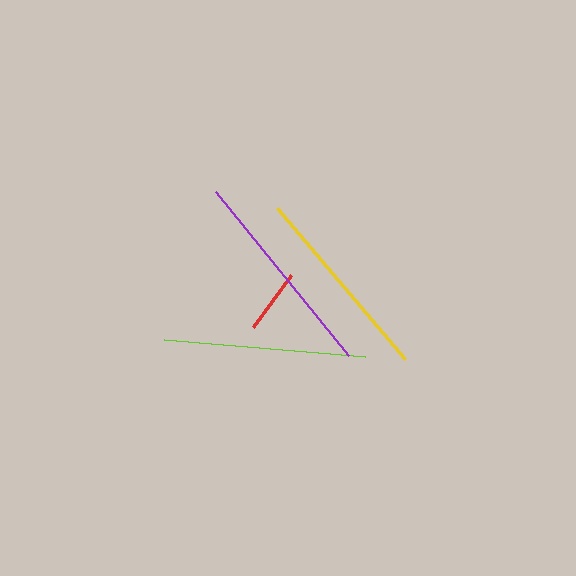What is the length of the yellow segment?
The yellow segment is approximately 198 pixels long.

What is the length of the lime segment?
The lime segment is approximately 202 pixels long.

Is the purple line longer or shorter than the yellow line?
The purple line is longer than the yellow line.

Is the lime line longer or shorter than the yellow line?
The lime line is longer than the yellow line.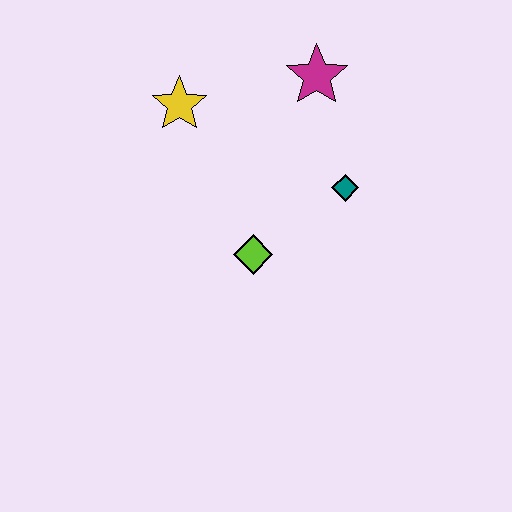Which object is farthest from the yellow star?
The teal diamond is farthest from the yellow star.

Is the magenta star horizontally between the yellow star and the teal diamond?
Yes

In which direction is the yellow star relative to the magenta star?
The yellow star is to the left of the magenta star.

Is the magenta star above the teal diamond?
Yes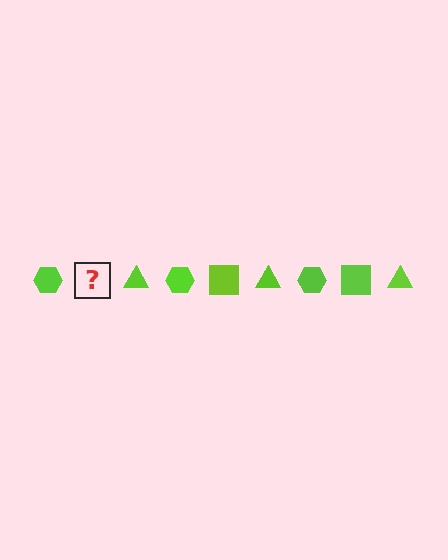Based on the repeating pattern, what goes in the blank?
The blank should be a lime square.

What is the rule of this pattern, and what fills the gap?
The rule is that the pattern cycles through hexagon, square, triangle shapes in lime. The gap should be filled with a lime square.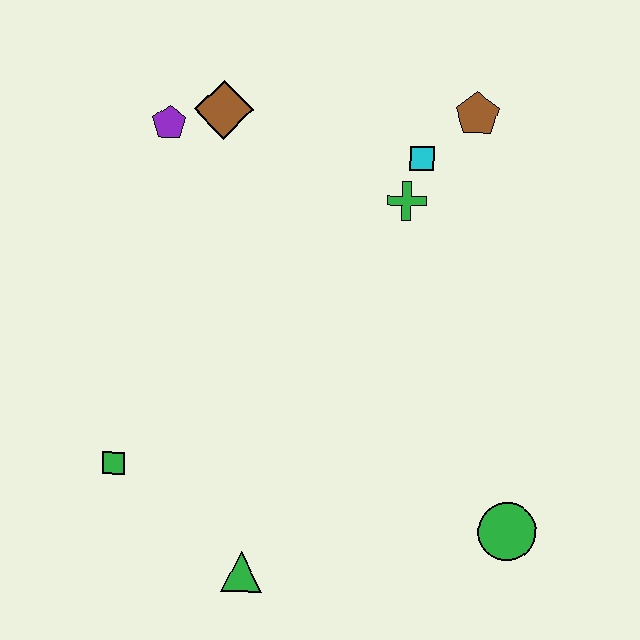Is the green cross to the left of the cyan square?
Yes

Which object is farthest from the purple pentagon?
The green circle is farthest from the purple pentagon.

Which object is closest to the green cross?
The cyan square is closest to the green cross.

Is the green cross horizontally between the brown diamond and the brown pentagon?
Yes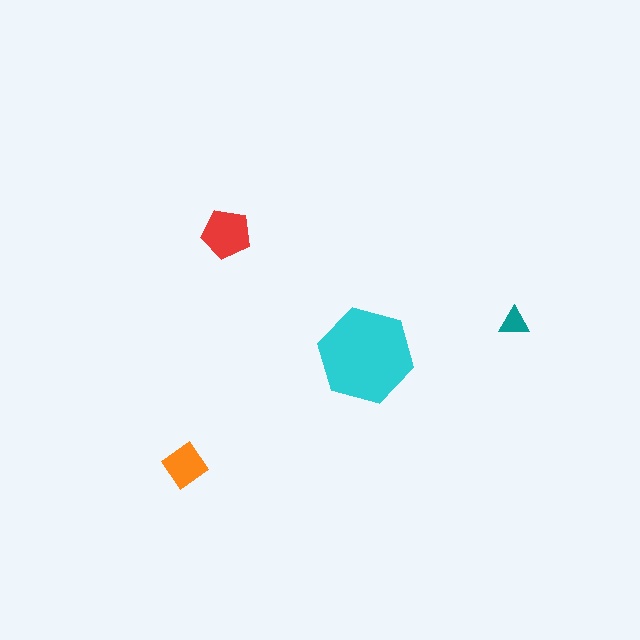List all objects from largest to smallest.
The cyan hexagon, the red pentagon, the orange diamond, the teal triangle.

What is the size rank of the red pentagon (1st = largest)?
2nd.